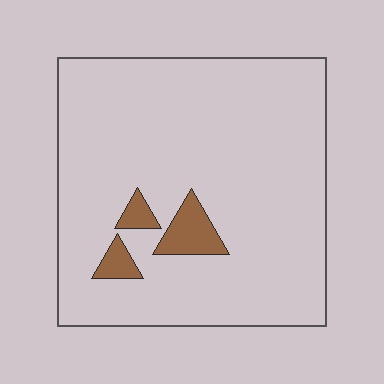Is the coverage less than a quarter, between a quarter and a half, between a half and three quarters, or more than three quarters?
Less than a quarter.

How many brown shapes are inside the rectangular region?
3.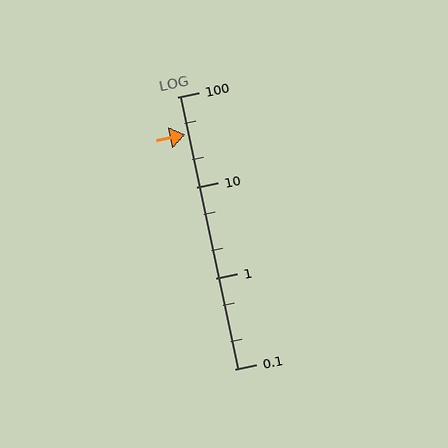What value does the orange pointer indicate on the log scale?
The pointer indicates approximately 38.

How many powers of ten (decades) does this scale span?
The scale spans 3 decades, from 0.1 to 100.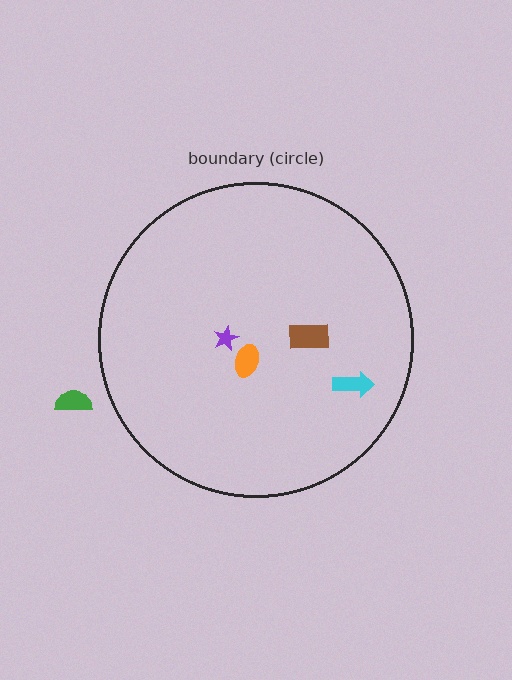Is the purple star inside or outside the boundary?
Inside.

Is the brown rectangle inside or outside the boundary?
Inside.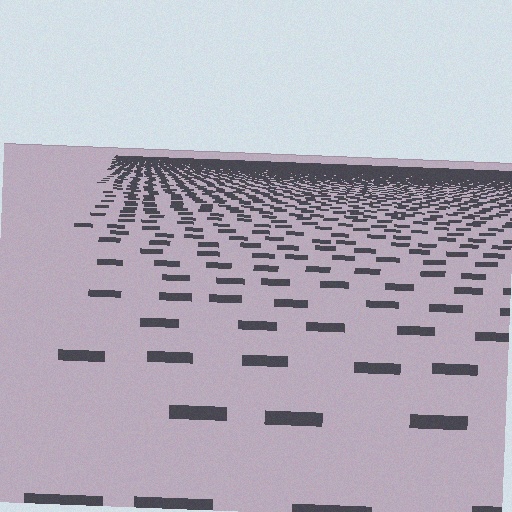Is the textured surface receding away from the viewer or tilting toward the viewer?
The surface is receding away from the viewer. Texture elements get smaller and denser toward the top.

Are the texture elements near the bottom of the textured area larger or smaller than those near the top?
Larger. Near the bottom, elements are closer to the viewer and appear at a bigger on-screen size.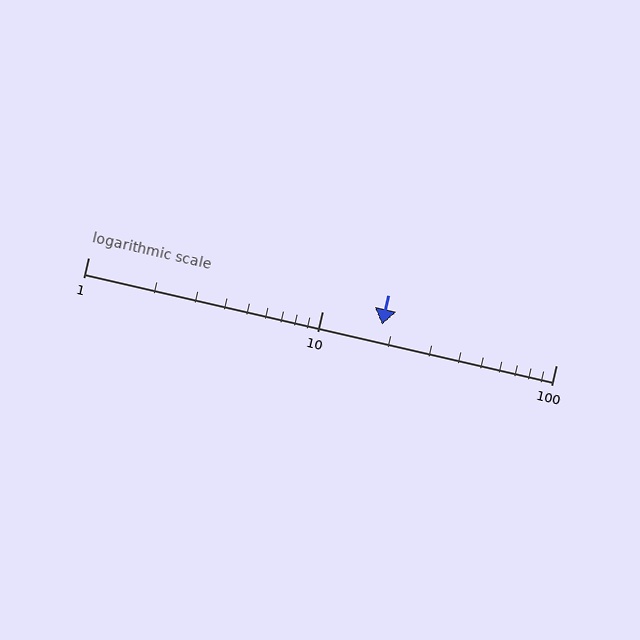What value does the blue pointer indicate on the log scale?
The pointer indicates approximately 18.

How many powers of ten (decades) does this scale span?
The scale spans 2 decades, from 1 to 100.